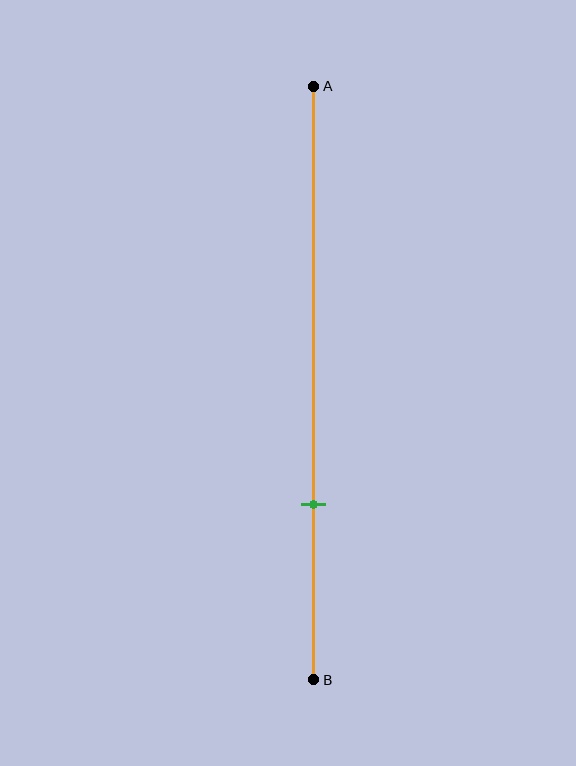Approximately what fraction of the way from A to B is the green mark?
The green mark is approximately 70% of the way from A to B.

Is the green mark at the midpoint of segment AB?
No, the mark is at about 70% from A, not at the 50% midpoint.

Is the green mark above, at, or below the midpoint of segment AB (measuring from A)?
The green mark is below the midpoint of segment AB.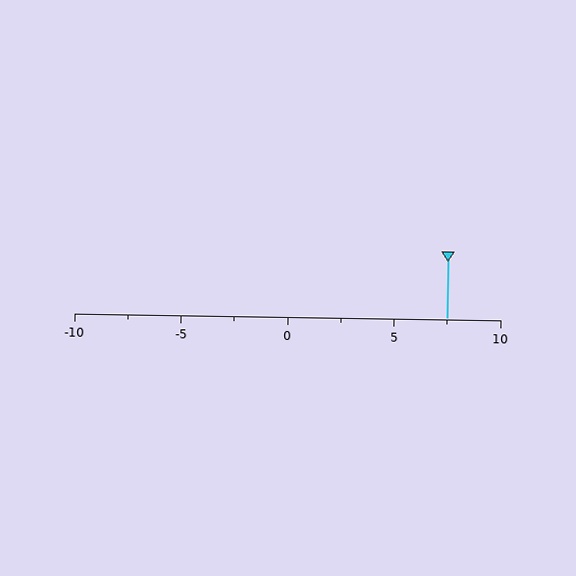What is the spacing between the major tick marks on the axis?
The major ticks are spaced 5 apart.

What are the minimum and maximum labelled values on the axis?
The axis runs from -10 to 10.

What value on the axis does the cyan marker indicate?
The marker indicates approximately 7.5.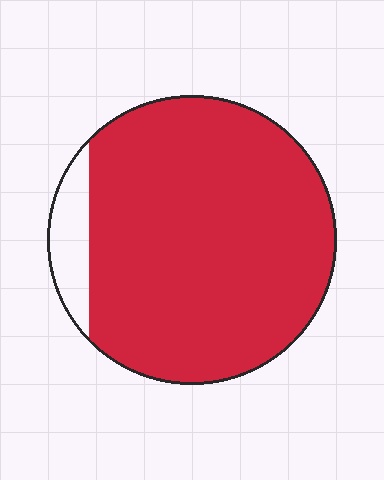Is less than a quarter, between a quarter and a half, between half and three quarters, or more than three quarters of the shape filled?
More than three quarters.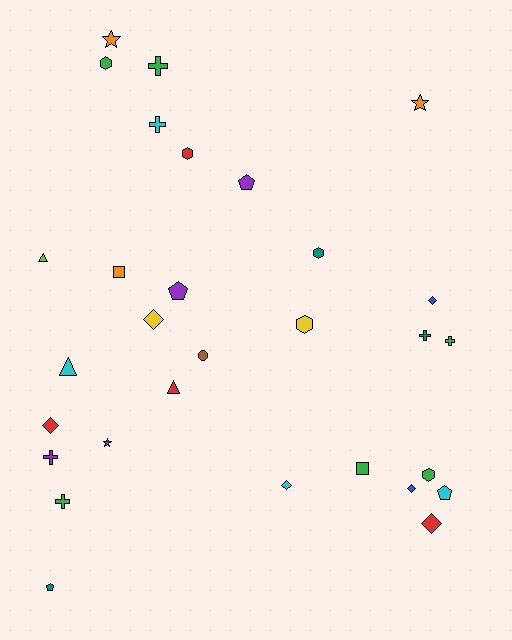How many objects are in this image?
There are 30 objects.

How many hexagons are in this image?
There are 5 hexagons.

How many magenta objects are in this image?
There are no magenta objects.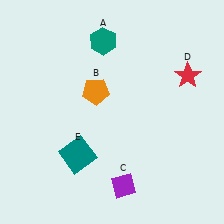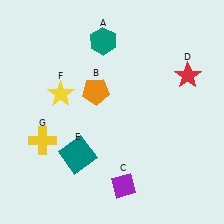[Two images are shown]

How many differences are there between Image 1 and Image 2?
There are 2 differences between the two images.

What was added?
A yellow star (F), a yellow cross (G) were added in Image 2.